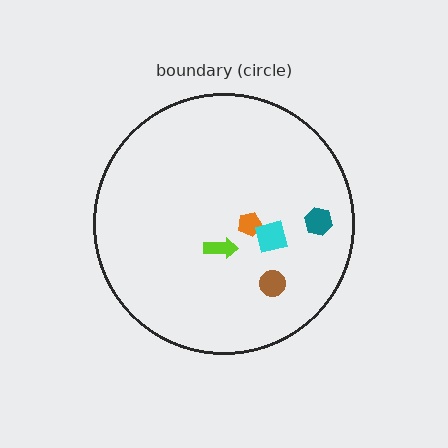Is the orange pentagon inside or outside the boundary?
Inside.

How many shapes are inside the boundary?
5 inside, 0 outside.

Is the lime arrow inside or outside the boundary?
Inside.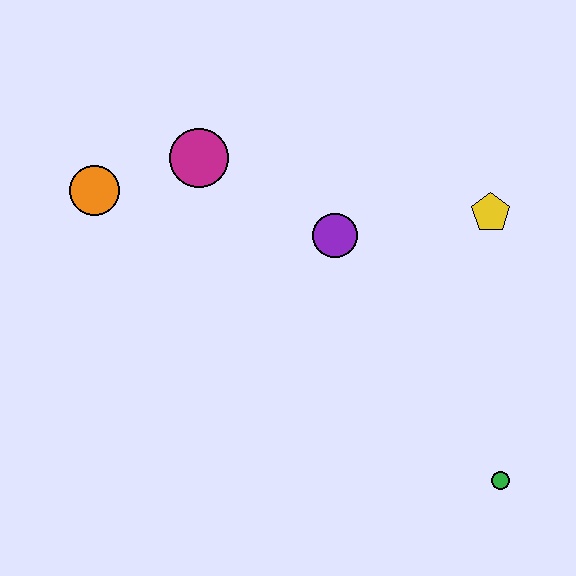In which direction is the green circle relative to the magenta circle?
The green circle is below the magenta circle.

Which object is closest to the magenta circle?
The orange circle is closest to the magenta circle.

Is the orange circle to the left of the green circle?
Yes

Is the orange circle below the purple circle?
No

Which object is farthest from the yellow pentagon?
The orange circle is farthest from the yellow pentagon.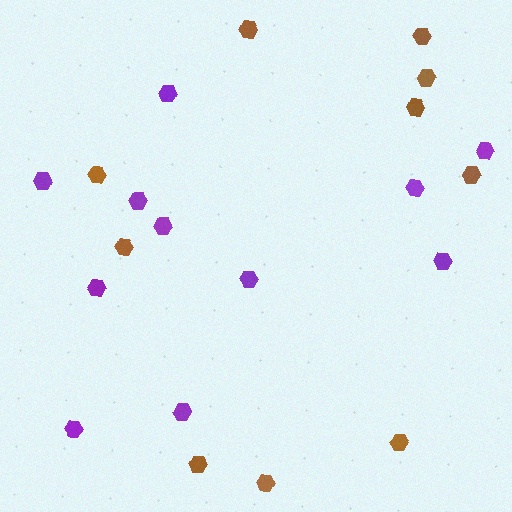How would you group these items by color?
There are 2 groups: one group of purple hexagons (11) and one group of brown hexagons (10).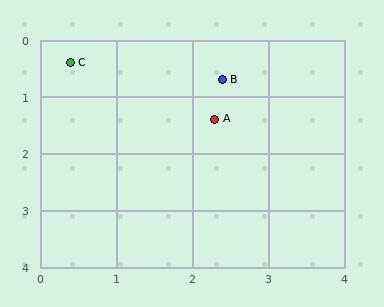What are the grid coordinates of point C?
Point C is at approximately (0.4, 0.4).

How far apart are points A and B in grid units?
Points A and B are about 0.7 grid units apart.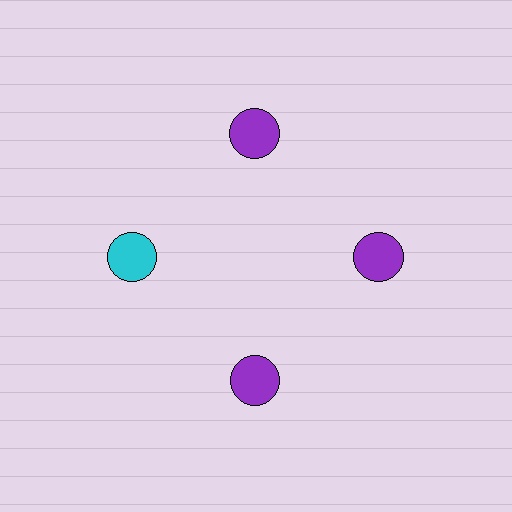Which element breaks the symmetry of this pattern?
The cyan circle at roughly the 9 o'clock position breaks the symmetry. All other shapes are purple circles.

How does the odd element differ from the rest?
It has a different color: cyan instead of purple.